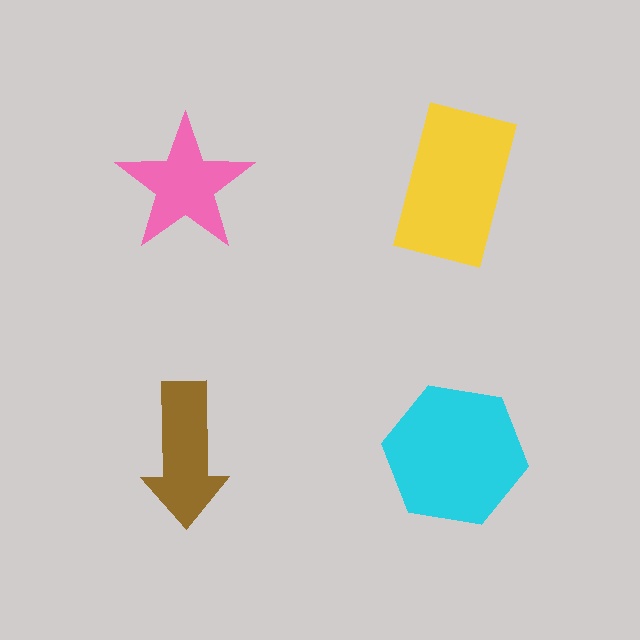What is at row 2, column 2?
A cyan hexagon.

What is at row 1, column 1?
A pink star.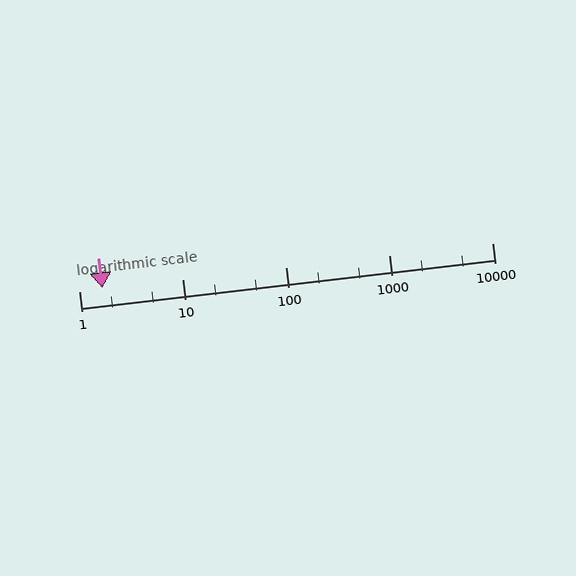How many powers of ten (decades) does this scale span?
The scale spans 4 decades, from 1 to 10000.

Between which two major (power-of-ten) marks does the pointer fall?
The pointer is between 1 and 10.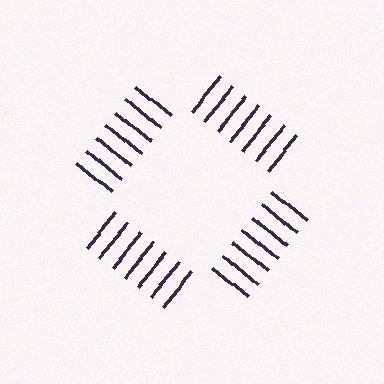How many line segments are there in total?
28 — 7 along each of the 4 edges.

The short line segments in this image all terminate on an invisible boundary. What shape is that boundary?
An illusory square — the line segments terminate on its edges but no continuous stroke is drawn.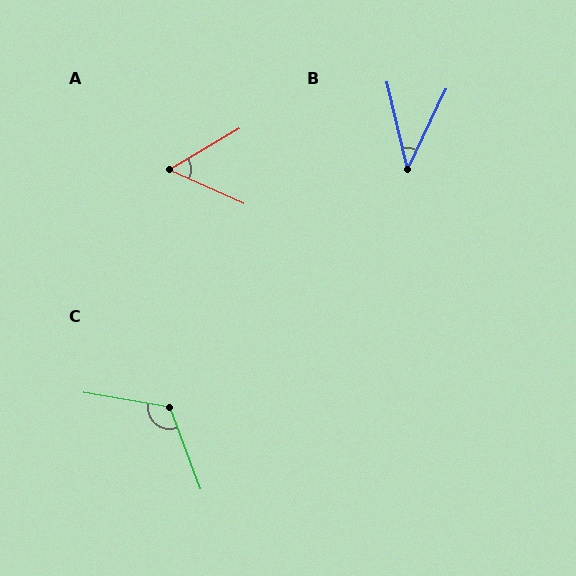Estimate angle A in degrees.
Approximately 55 degrees.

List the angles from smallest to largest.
B (39°), A (55°), C (120°).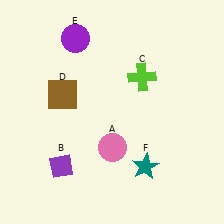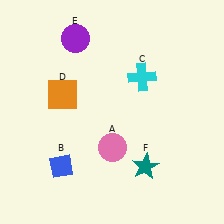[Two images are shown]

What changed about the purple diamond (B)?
In Image 1, B is purple. In Image 2, it changed to blue.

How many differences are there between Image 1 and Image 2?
There are 3 differences between the two images.